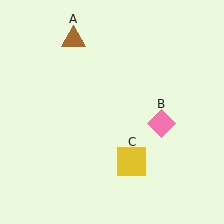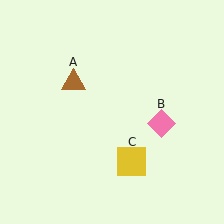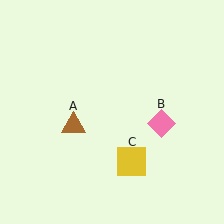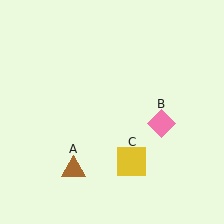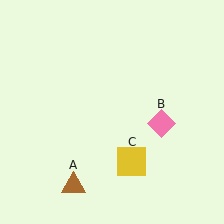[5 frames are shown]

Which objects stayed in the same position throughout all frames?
Pink diamond (object B) and yellow square (object C) remained stationary.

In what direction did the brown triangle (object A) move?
The brown triangle (object A) moved down.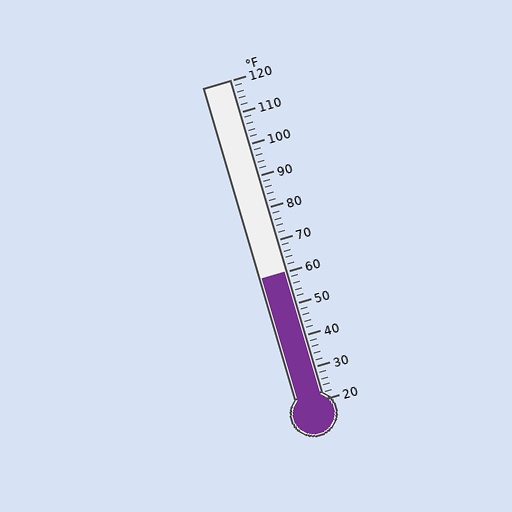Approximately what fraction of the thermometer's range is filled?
The thermometer is filled to approximately 40% of its range.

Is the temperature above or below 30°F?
The temperature is above 30°F.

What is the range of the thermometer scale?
The thermometer scale ranges from 20°F to 120°F.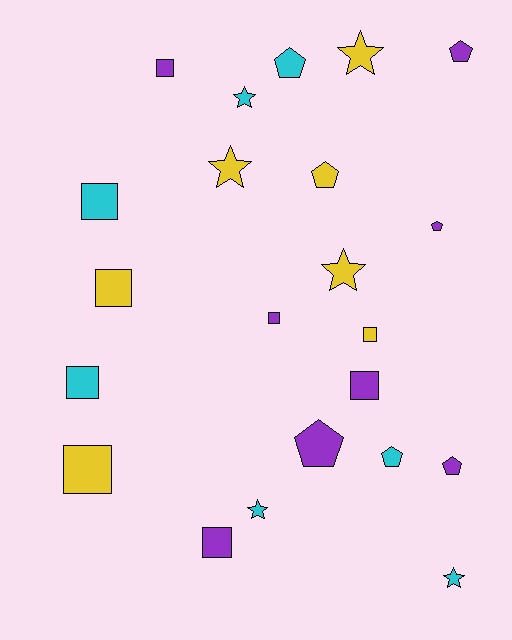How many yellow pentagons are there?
There is 1 yellow pentagon.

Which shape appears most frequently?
Square, with 9 objects.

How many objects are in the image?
There are 22 objects.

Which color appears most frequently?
Purple, with 8 objects.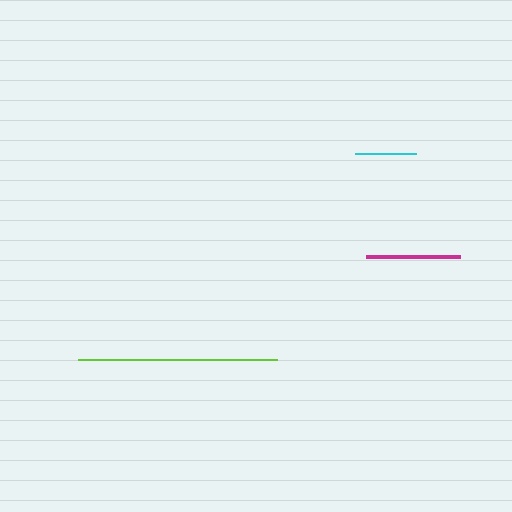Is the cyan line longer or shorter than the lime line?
The lime line is longer than the cyan line.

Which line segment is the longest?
The lime line is the longest at approximately 198 pixels.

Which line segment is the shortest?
The cyan line is the shortest at approximately 61 pixels.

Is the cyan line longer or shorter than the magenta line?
The magenta line is longer than the cyan line.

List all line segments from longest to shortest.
From longest to shortest: lime, magenta, cyan.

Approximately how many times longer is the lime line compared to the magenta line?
The lime line is approximately 2.1 times the length of the magenta line.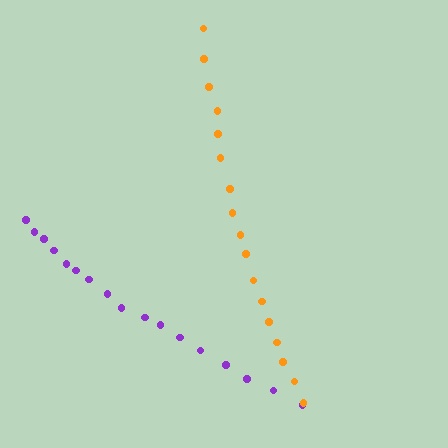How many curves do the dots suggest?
There are 2 distinct paths.